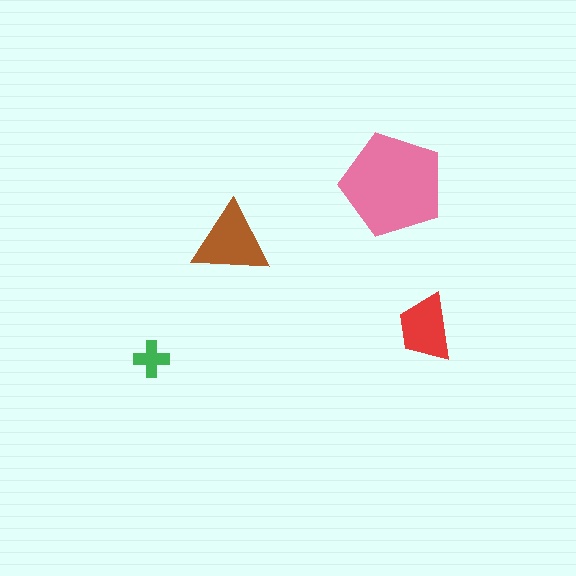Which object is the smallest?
The green cross.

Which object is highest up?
The pink pentagon is topmost.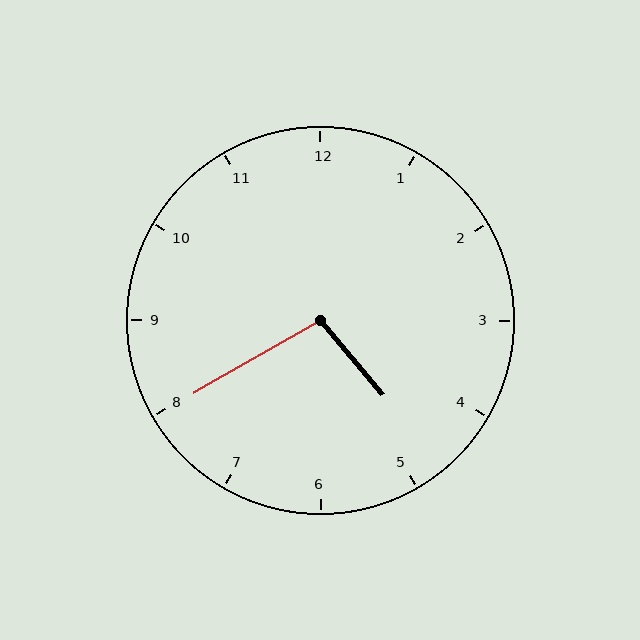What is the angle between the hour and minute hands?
Approximately 100 degrees.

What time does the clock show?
4:40.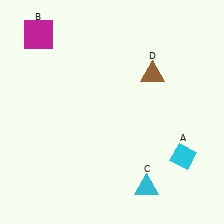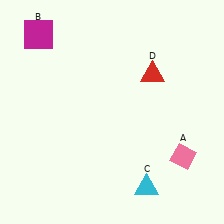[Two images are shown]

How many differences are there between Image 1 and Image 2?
There are 2 differences between the two images.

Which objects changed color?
A changed from cyan to pink. D changed from brown to red.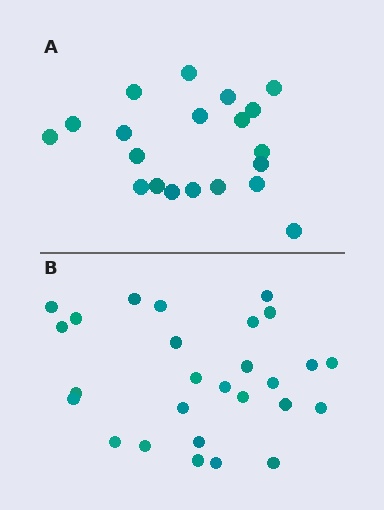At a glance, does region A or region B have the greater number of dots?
Region B (the bottom region) has more dots.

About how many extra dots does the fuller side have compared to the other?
Region B has roughly 8 or so more dots than region A.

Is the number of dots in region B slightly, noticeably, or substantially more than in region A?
Region B has noticeably more, but not dramatically so. The ratio is roughly 1.4 to 1.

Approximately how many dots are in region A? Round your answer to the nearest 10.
About 20 dots.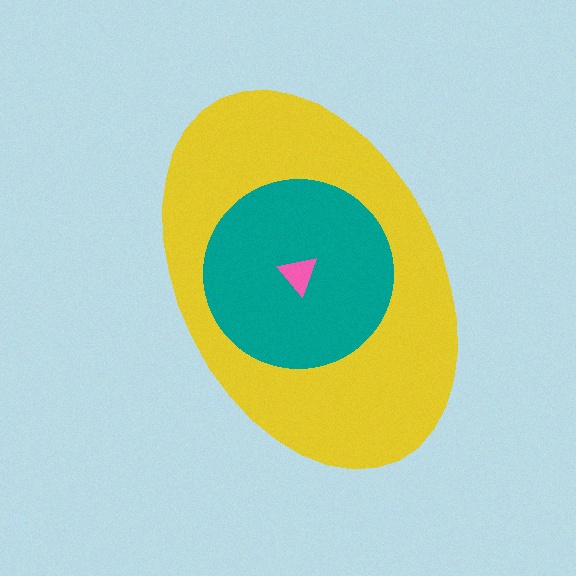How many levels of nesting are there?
3.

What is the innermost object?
The pink triangle.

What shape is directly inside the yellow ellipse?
The teal circle.